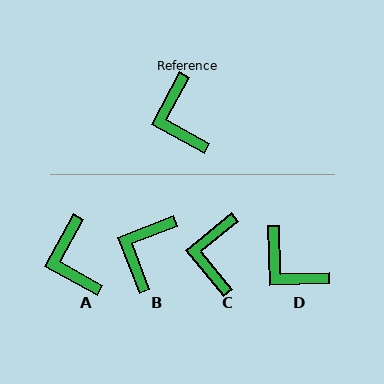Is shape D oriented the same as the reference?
No, it is off by about 30 degrees.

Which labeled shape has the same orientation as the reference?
A.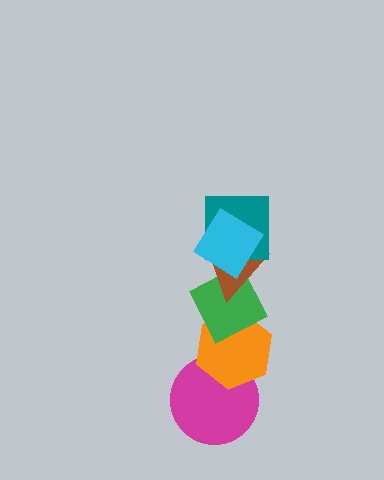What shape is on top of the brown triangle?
The teal square is on top of the brown triangle.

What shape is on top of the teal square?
The cyan diamond is on top of the teal square.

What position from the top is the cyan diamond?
The cyan diamond is 1st from the top.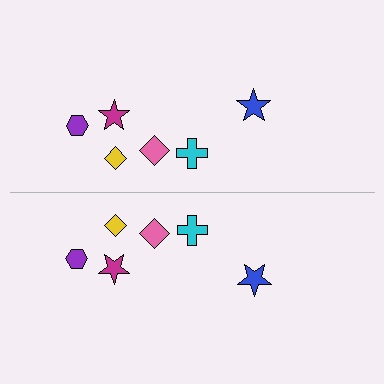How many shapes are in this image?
There are 12 shapes in this image.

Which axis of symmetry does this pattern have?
The pattern has a horizontal axis of symmetry running through the center of the image.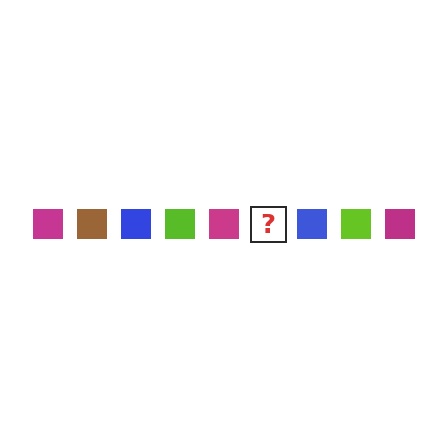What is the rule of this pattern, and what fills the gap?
The rule is that the pattern cycles through magenta, brown, blue, lime squares. The gap should be filled with a brown square.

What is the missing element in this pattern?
The missing element is a brown square.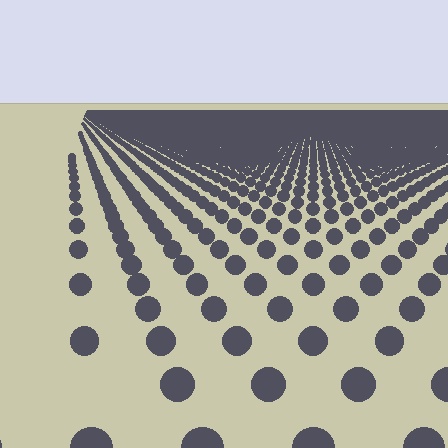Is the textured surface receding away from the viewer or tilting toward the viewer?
The surface is receding away from the viewer. Texture elements get smaller and denser toward the top.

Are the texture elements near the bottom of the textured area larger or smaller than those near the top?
Larger. Near the bottom, elements are closer to the viewer and appear at a bigger on-screen size.